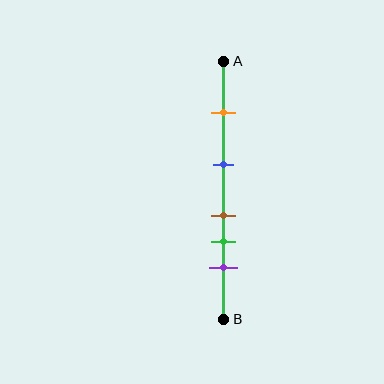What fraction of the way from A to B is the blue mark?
The blue mark is approximately 40% (0.4) of the way from A to B.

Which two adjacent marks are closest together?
The brown and green marks are the closest adjacent pair.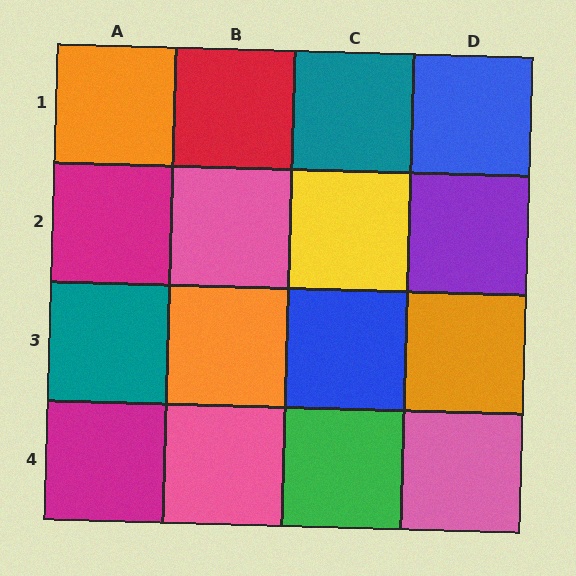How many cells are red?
1 cell is red.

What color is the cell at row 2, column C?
Yellow.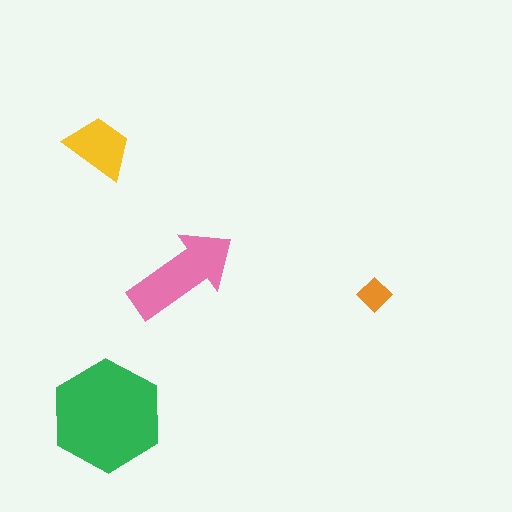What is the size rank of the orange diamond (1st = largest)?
4th.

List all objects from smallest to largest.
The orange diamond, the yellow trapezoid, the pink arrow, the green hexagon.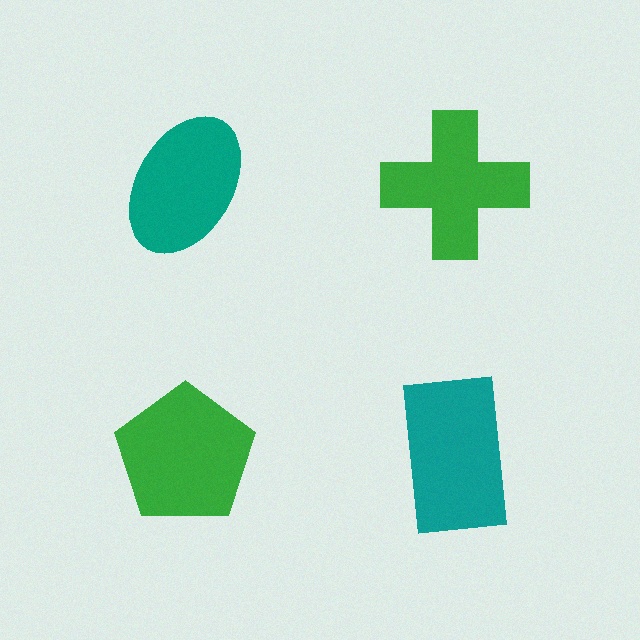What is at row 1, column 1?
A teal ellipse.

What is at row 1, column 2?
A green cross.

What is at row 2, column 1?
A green pentagon.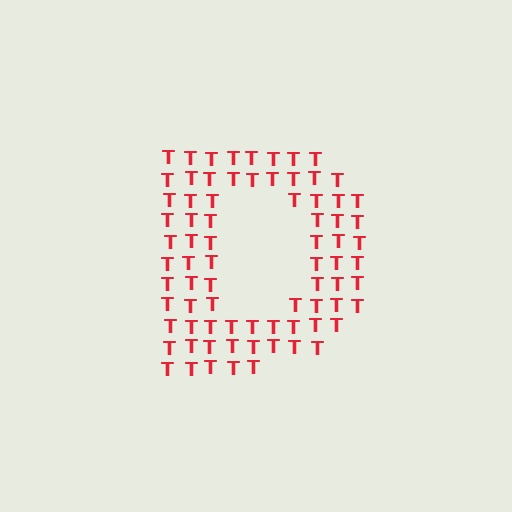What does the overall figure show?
The overall figure shows the letter D.